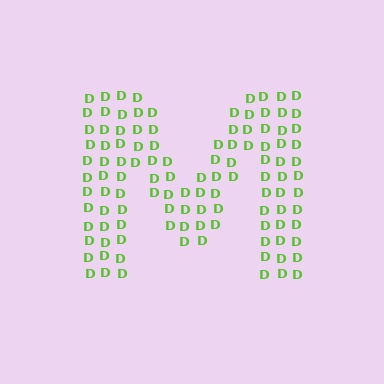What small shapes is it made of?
It is made of small letter D's.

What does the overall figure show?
The overall figure shows the letter M.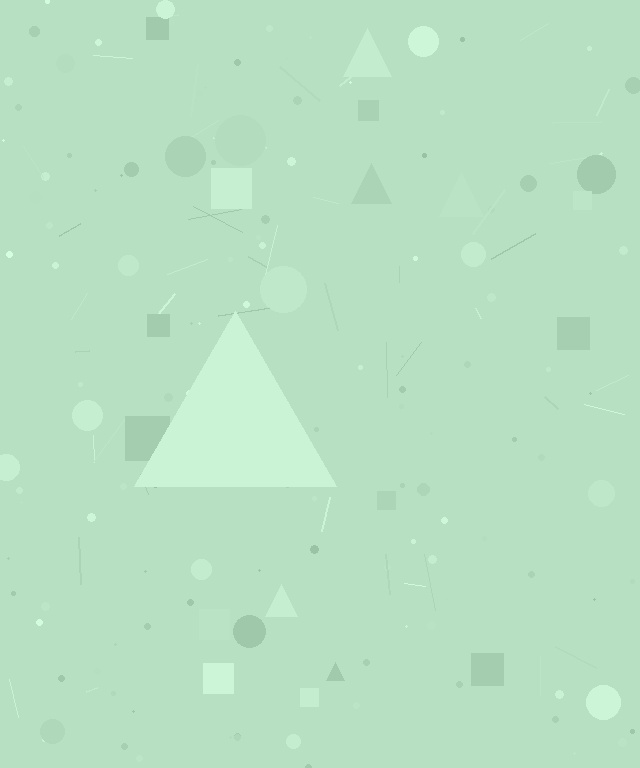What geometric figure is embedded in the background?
A triangle is embedded in the background.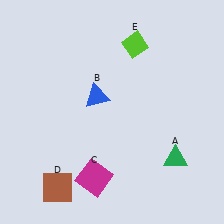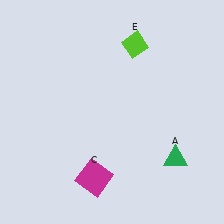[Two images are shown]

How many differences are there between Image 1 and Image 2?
There are 2 differences between the two images.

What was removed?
The blue triangle (B), the brown square (D) were removed in Image 2.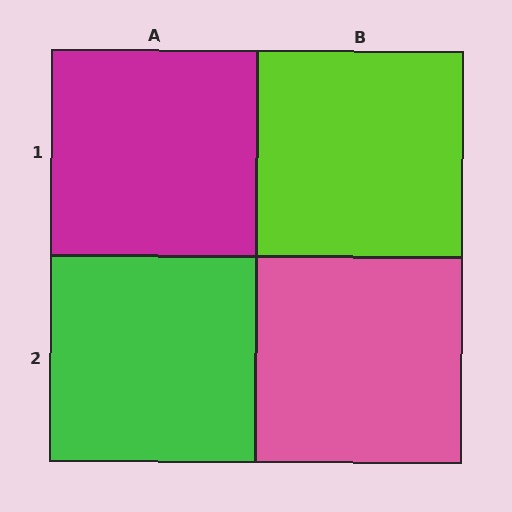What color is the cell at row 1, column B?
Lime.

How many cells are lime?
1 cell is lime.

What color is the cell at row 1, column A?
Magenta.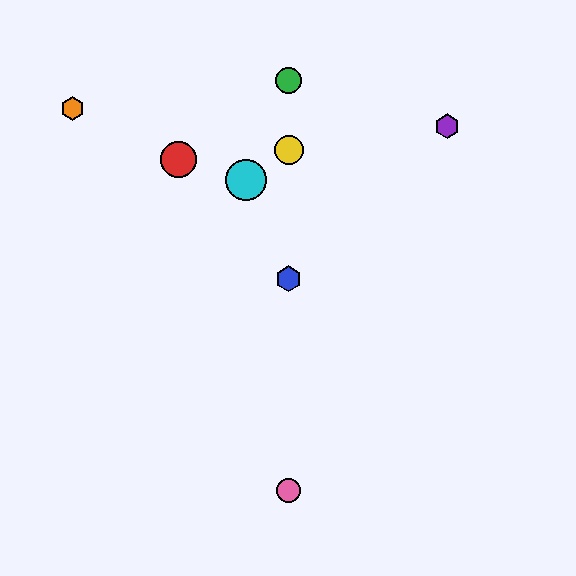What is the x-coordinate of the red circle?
The red circle is at x≈179.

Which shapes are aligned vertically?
The blue hexagon, the green circle, the yellow circle, the pink circle are aligned vertically.